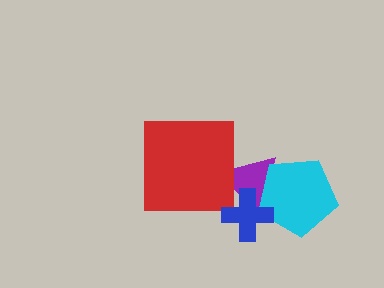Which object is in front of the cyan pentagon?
The blue cross is in front of the cyan pentagon.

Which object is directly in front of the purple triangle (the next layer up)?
The cyan pentagon is directly in front of the purple triangle.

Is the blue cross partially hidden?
No, no other shape covers it.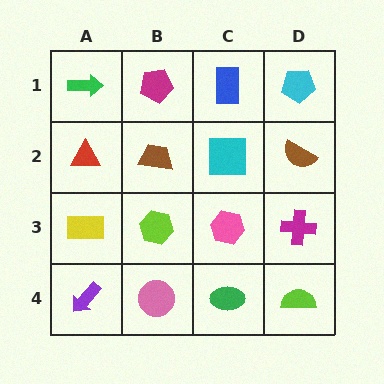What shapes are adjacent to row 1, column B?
A brown trapezoid (row 2, column B), a green arrow (row 1, column A), a blue rectangle (row 1, column C).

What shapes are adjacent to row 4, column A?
A yellow rectangle (row 3, column A), a pink circle (row 4, column B).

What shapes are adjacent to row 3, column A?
A red triangle (row 2, column A), a purple arrow (row 4, column A), a lime hexagon (row 3, column B).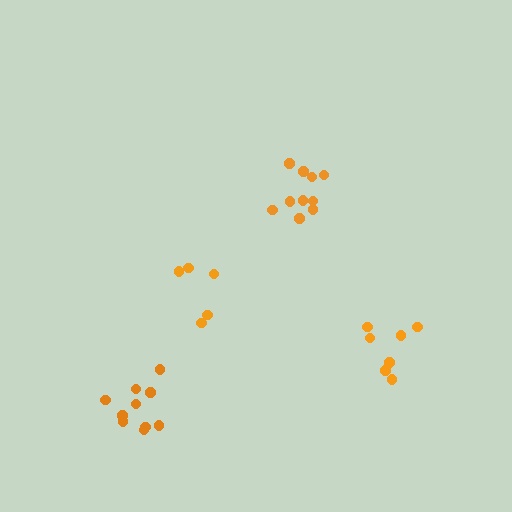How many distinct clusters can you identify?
There are 4 distinct clusters.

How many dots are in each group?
Group 1: 10 dots, Group 2: 7 dots, Group 3: 10 dots, Group 4: 5 dots (32 total).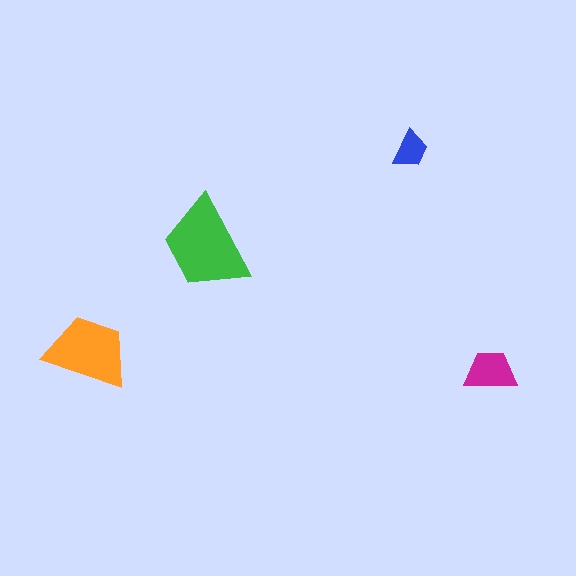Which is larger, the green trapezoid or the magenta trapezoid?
The green one.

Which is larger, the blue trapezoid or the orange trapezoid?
The orange one.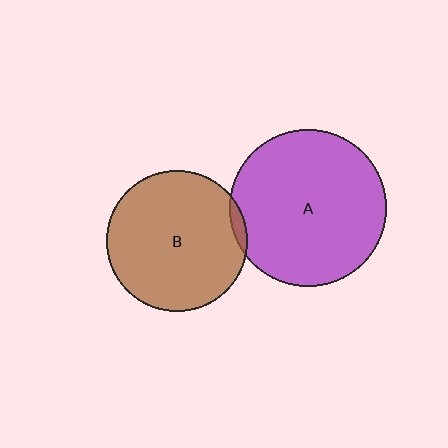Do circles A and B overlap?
Yes.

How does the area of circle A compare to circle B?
Approximately 1.2 times.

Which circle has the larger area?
Circle A (purple).